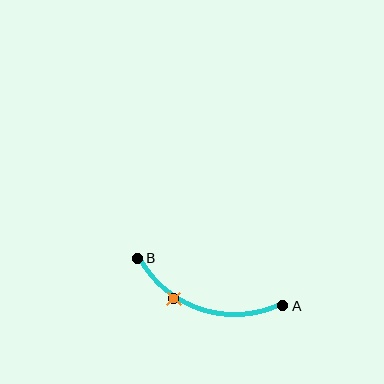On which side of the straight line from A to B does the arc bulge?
The arc bulges below the straight line connecting A and B.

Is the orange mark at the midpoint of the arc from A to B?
No. The orange mark lies on the arc but is closer to endpoint B. The arc midpoint would be at the point on the curve equidistant along the arc from both A and B.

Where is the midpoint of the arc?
The arc midpoint is the point on the curve farthest from the straight line joining A and B. It sits below that line.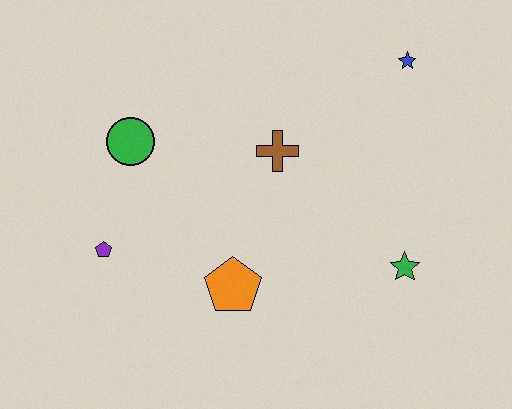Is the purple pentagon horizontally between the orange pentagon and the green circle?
No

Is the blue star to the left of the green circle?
No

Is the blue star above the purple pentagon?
Yes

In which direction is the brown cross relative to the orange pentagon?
The brown cross is above the orange pentagon.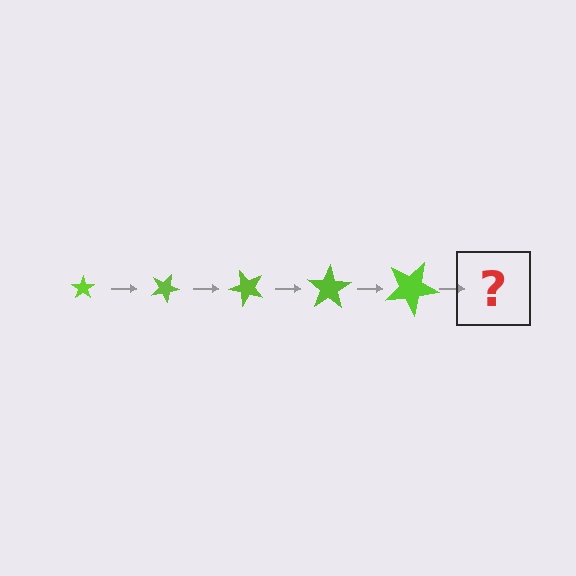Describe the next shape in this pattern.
It should be a star, larger than the previous one and rotated 125 degrees from the start.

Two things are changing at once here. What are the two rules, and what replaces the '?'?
The two rules are that the star grows larger each step and it rotates 25 degrees each step. The '?' should be a star, larger than the previous one and rotated 125 degrees from the start.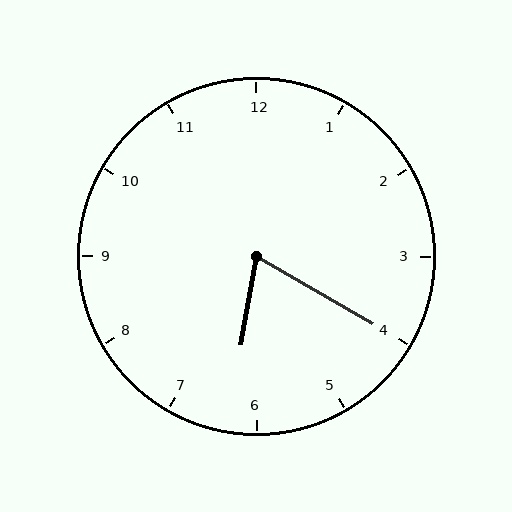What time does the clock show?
6:20.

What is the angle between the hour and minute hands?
Approximately 70 degrees.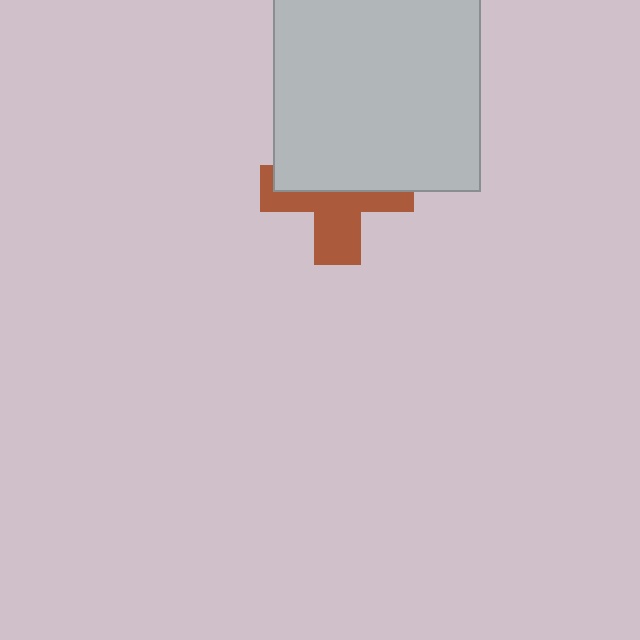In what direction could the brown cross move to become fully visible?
The brown cross could move down. That would shift it out from behind the light gray square entirely.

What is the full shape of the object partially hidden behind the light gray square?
The partially hidden object is a brown cross.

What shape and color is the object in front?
The object in front is a light gray square.